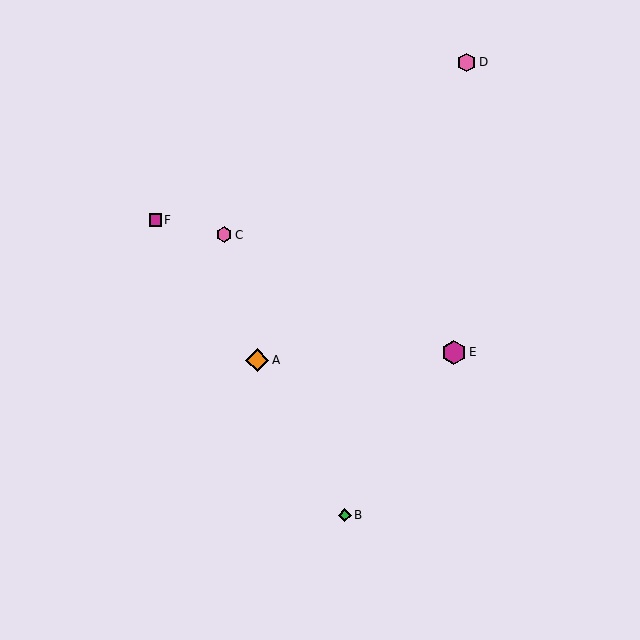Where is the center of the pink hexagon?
The center of the pink hexagon is at (224, 235).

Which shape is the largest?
The magenta hexagon (labeled E) is the largest.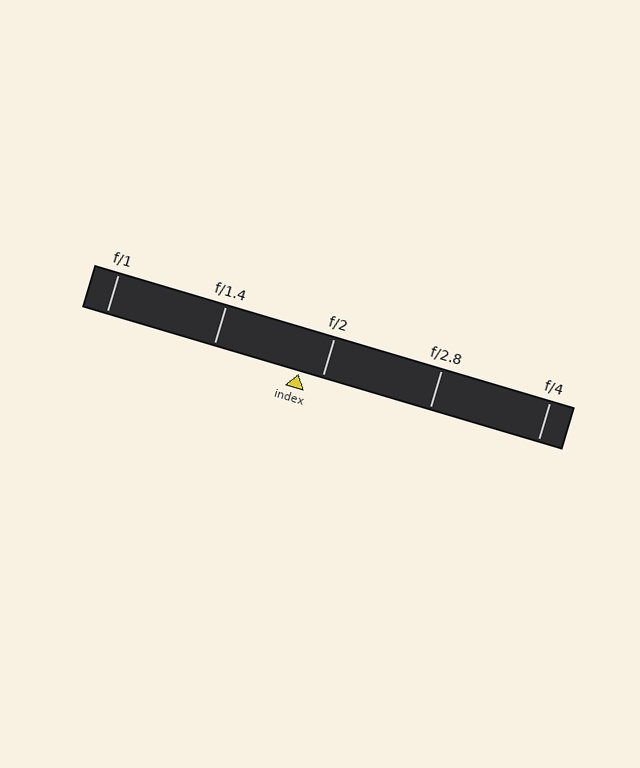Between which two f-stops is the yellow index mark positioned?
The index mark is between f/1.4 and f/2.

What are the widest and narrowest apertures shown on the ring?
The widest aperture shown is f/1 and the narrowest is f/4.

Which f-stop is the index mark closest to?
The index mark is closest to f/2.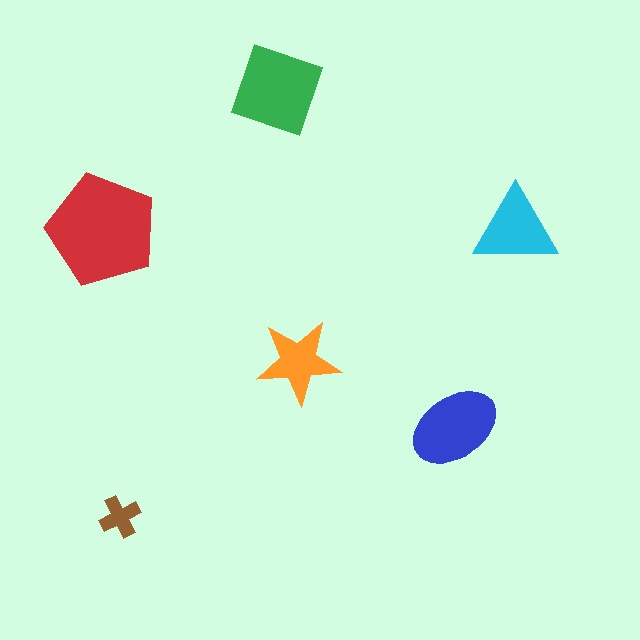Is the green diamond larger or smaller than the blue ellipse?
Larger.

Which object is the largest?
The red pentagon.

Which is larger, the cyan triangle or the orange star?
The cyan triangle.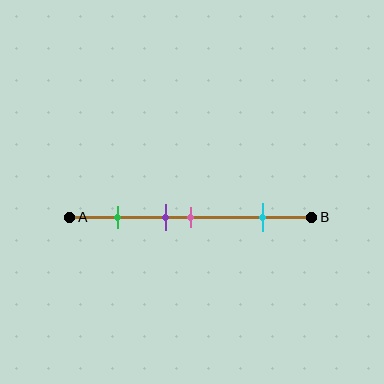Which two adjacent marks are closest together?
The purple and pink marks are the closest adjacent pair.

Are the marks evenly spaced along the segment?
No, the marks are not evenly spaced.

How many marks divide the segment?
There are 4 marks dividing the segment.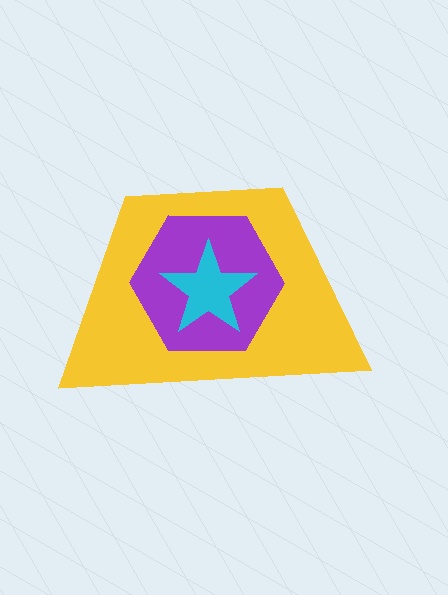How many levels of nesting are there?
3.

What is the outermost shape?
The yellow trapezoid.